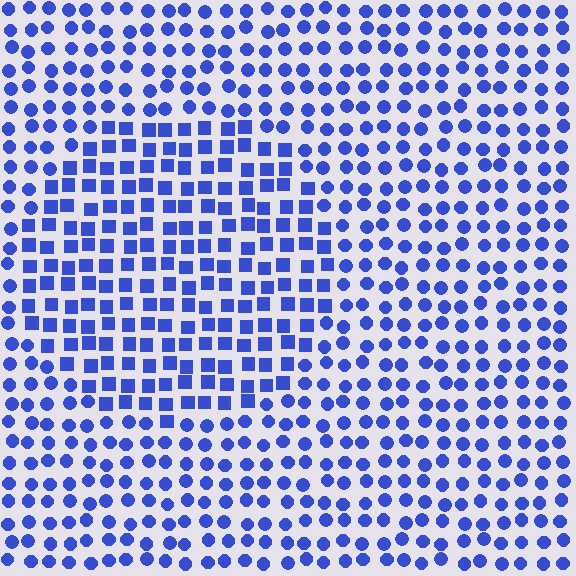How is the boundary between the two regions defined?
The boundary is defined by a change in element shape: squares inside vs. circles outside. All elements share the same color and spacing.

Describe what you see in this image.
The image is filled with small blue elements arranged in a uniform grid. A circle-shaped region contains squares, while the surrounding area contains circles. The boundary is defined purely by the change in element shape.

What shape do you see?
I see a circle.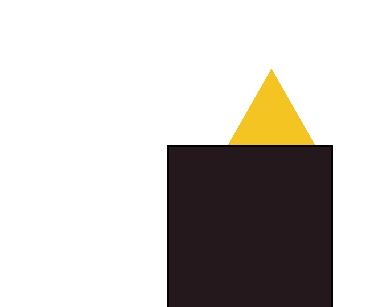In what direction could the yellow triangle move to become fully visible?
The yellow triangle could move up. That would shift it out from behind the black square entirely.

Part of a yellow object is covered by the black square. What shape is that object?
It is a triangle.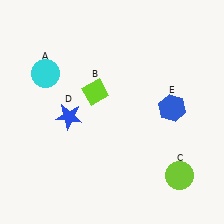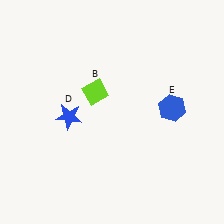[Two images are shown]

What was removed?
The lime circle (C), the cyan circle (A) were removed in Image 2.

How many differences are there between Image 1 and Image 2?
There are 2 differences between the two images.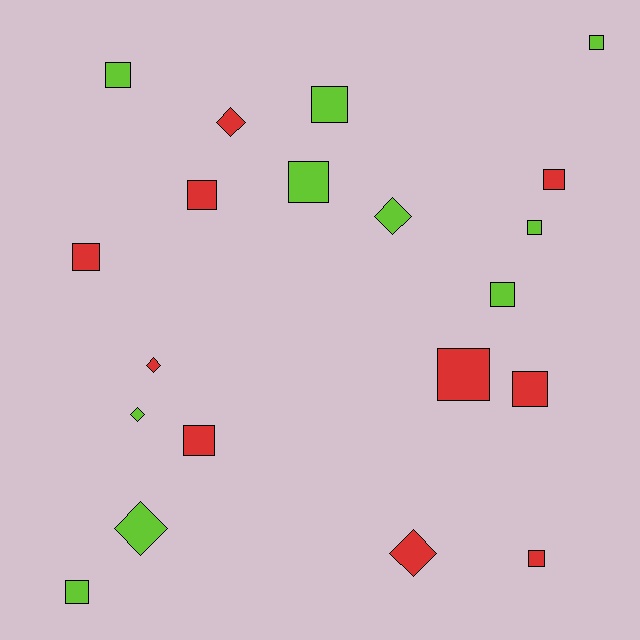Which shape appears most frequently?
Square, with 14 objects.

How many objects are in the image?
There are 20 objects.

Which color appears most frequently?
Red, with 10 objects.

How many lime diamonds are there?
There are 3 lime diamonds.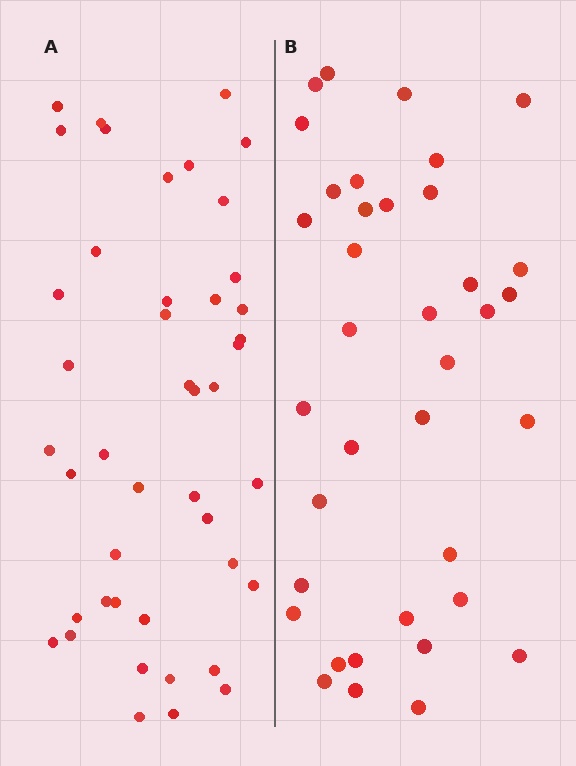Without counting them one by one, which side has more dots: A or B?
Region A (the left region) has more dots.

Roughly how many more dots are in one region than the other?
Region A has roughly 8 or so more dots than region B.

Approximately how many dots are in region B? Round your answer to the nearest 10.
About 40 dots. (The exact count is 37, which rounds to 40.)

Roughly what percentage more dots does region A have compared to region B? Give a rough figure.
About 20% more.